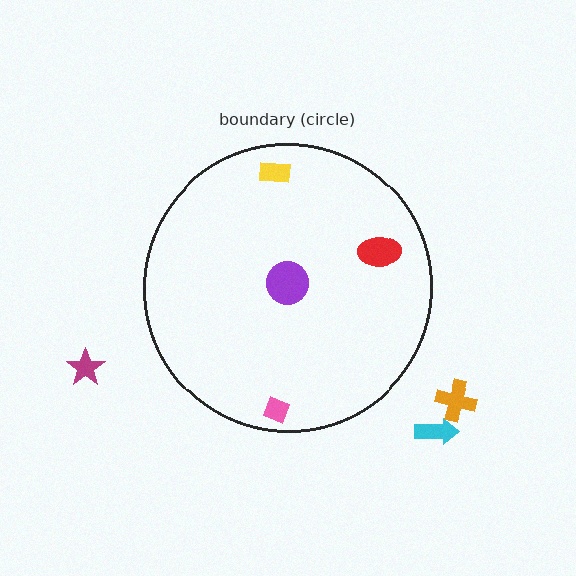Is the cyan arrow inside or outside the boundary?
Outside.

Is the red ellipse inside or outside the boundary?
Inside.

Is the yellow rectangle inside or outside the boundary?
Inside.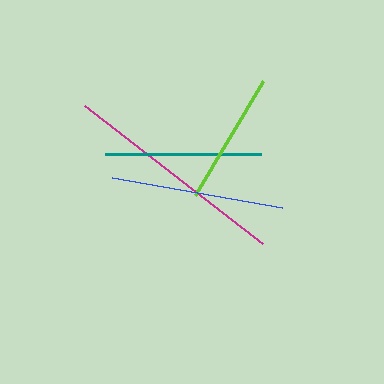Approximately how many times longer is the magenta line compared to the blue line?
The magenta line is approximately 1.3 times the length of the blue line.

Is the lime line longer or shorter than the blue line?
The blue line is longer than the lime line.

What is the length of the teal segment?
The teal segment is approximately 156 pixels long.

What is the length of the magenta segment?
The magenta segment is approximately 226 pixels long.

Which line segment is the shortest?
The lime line is the shortest at approximately 133 pixels.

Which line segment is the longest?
The magenta line is the longest at approximately 226 pixels.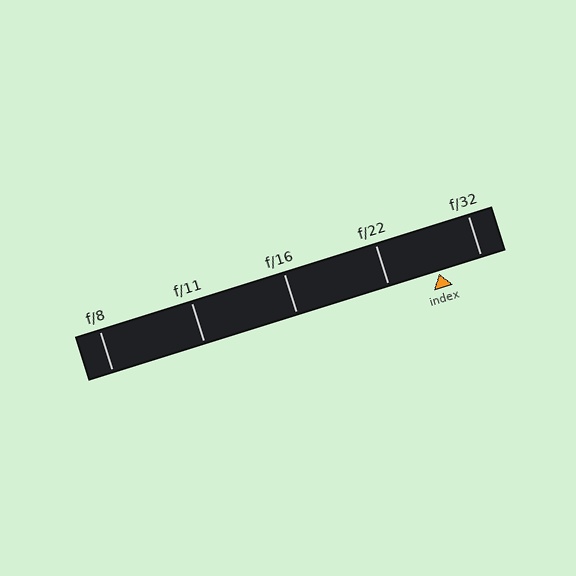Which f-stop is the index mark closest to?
The index mark is closest to f/32.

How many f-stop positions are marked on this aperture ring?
There are 5 f-stop positions marked.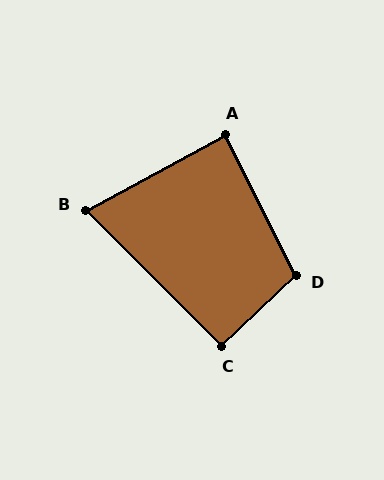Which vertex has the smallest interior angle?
B, at approximately 73 degrees.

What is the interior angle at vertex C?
Approximately 92 degrees (approximately right).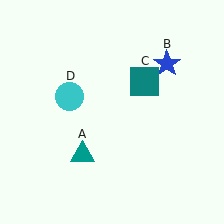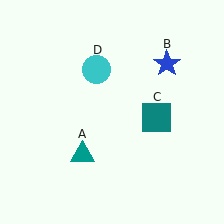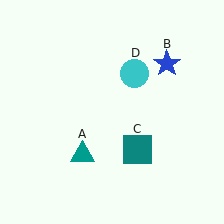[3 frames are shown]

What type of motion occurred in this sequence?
The teal square (object C), cyan circle (object D) rotated clockwise around the center of the scene.